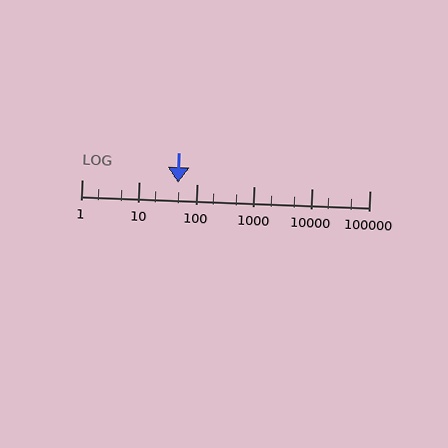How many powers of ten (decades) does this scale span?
The scale spans 5 decades, from 1 to 100000.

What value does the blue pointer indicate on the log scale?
The pointer indicates approximately 48.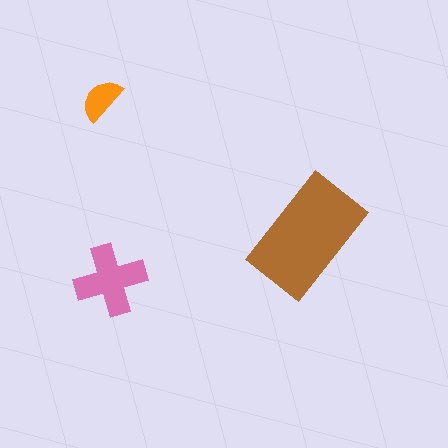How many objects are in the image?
There are 3 objects in the image.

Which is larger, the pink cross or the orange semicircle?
The pink cross.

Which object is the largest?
The brown rectangle.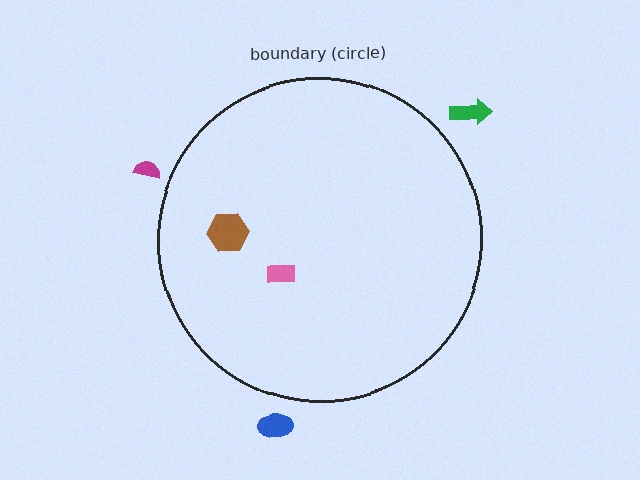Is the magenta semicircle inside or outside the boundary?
Outside.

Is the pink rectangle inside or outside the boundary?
Inside.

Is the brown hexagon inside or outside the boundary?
Inside.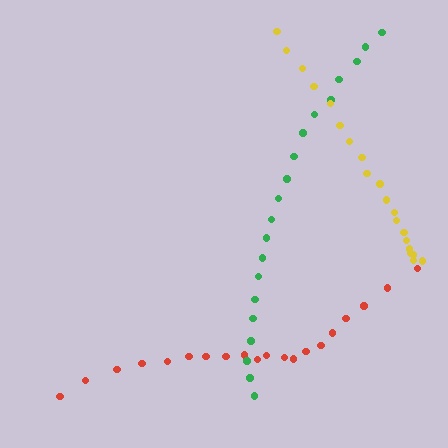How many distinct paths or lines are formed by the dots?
There are 3 distinct paths.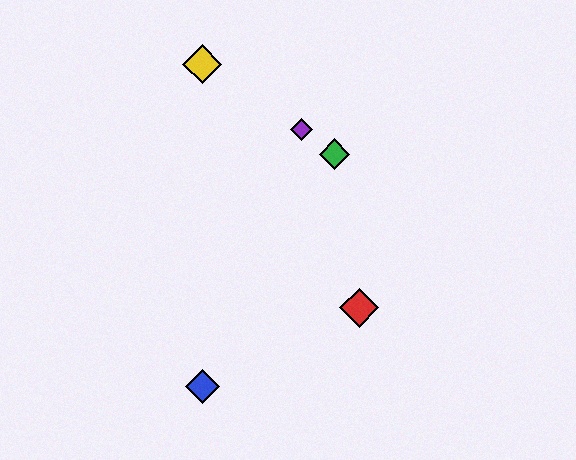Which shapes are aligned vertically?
The blue diamond, the yellow diamond are aligned vertically.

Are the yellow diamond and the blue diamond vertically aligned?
Yes, both are at x≈202.